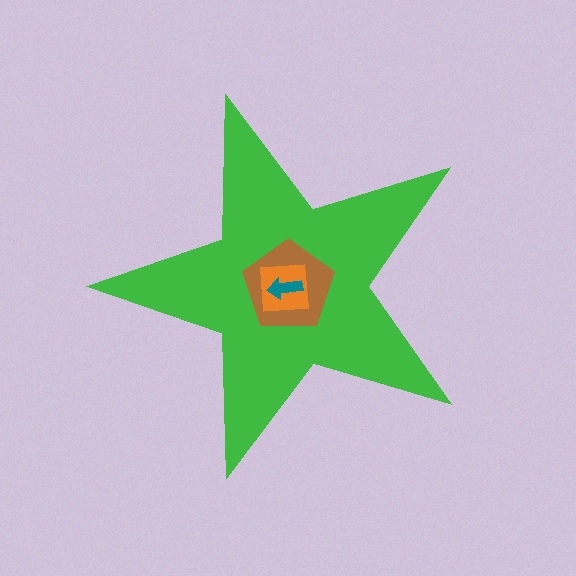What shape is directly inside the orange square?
The teal arrow.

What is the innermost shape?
The teal arrow.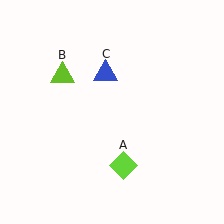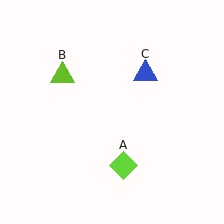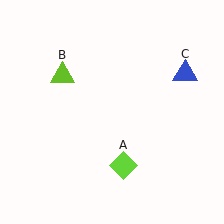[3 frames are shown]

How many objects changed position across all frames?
1 object changed position: blue triangle (object C).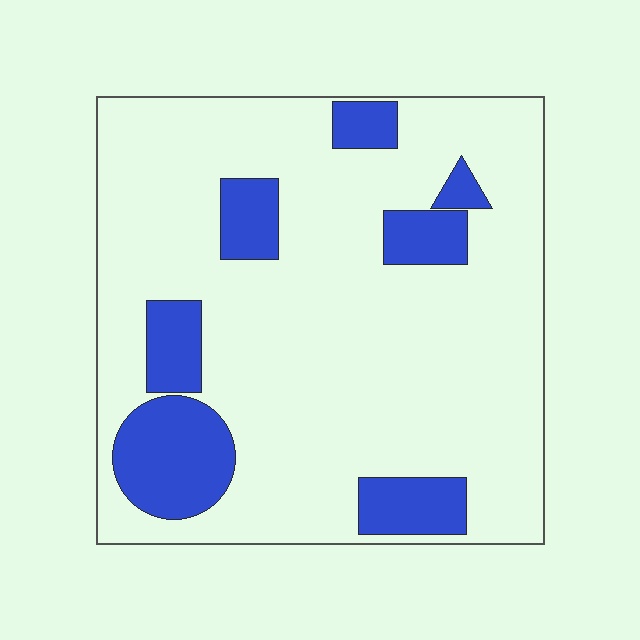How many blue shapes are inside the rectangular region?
7.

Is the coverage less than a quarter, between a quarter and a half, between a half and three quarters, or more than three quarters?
Less than a quarter.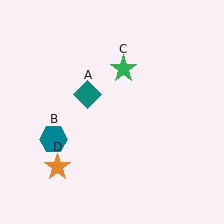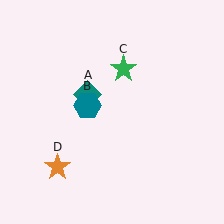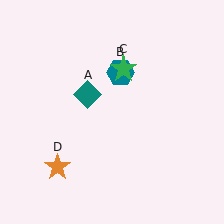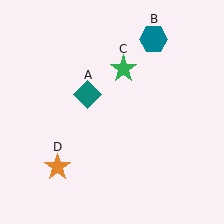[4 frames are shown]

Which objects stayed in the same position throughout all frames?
Teal diamond (object A) and green star (object C) and orange star (object D) remained stationary.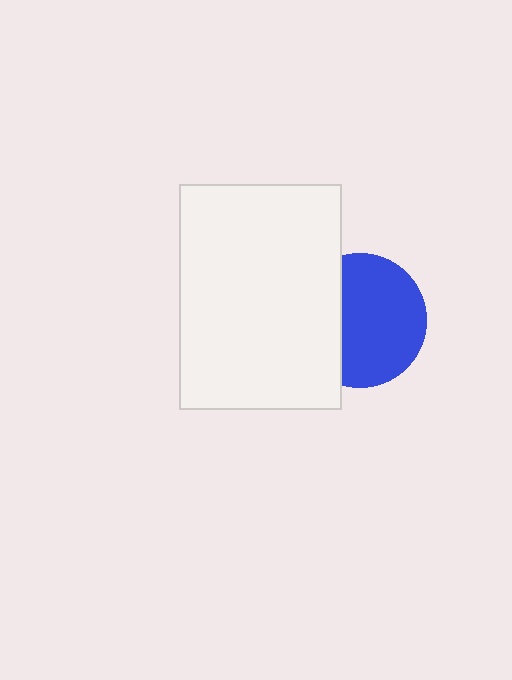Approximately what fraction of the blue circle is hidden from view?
Roughly 33% of the blue circle is hidden behind the white rectangle.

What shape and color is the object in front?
The object in front is a white rectangle.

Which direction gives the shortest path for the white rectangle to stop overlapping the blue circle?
Moving left gives the shortest separation.